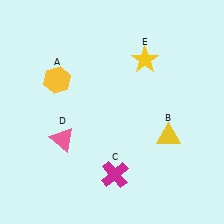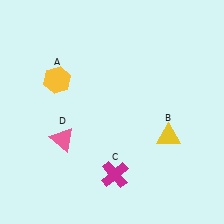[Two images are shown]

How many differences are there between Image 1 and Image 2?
There is 1 difference between the two images.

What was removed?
The yellow star (E) was removed in Image 2.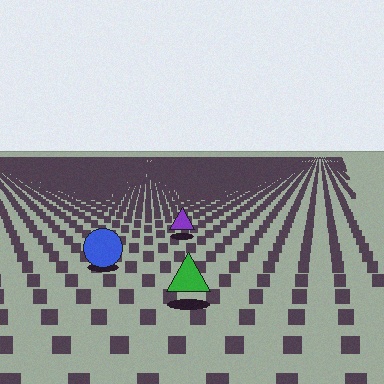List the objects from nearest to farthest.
From nearest to farthest: the green triangle, the blue circle, the purple triangle.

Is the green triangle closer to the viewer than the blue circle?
Yes. The green triangle is closer — you can tell from the texture gradient: the ground texture is coarser near it.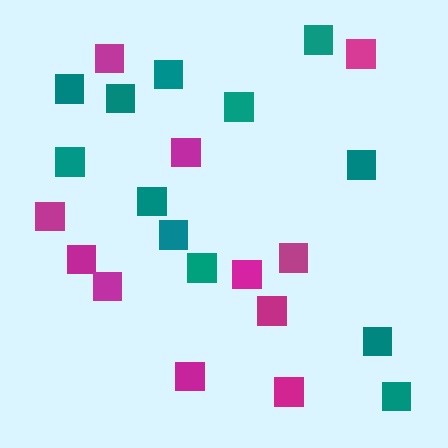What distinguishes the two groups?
There are 2 groups: one group of teal squares (12) and one group of magenta squares (11).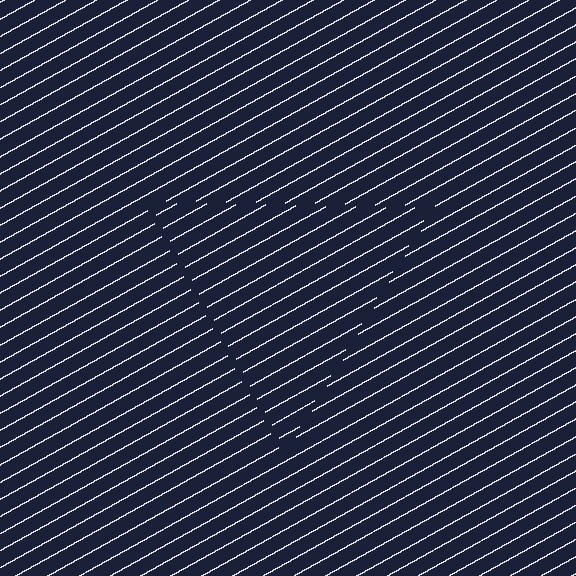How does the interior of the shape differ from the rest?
The interior of the shape contains the same grating, shifted by half a period — the contour is defined by the phase discontinuity where line-ends from the inner and outer gratings abut.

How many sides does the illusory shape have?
3 sides — the line-ends trace a triangle.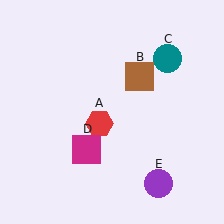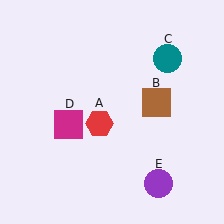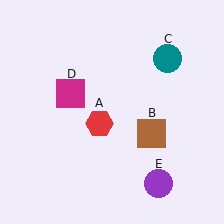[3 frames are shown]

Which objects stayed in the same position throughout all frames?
Red hexagon (object A) and teal circle (object C) and purple circle (object E) remained stationary.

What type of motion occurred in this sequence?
The brown square (object B), magenta square (object D) rotated clockwise around the center of the scene.